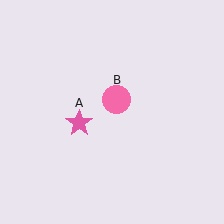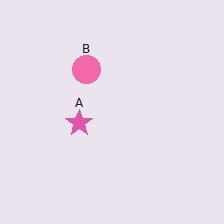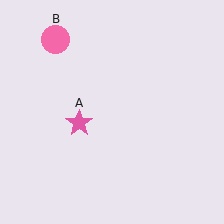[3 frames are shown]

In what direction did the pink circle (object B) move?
The pink circle (object B) moved up and to the left.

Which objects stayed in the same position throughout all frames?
Pink star (object A) remained stationary.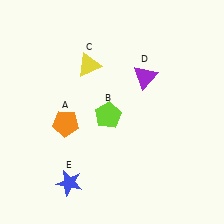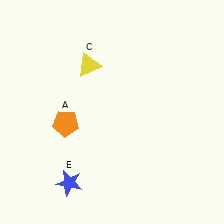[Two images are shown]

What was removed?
The lime pentagon (B), the purple triangle (D) were removed in Image 2.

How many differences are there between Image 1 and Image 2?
There are 2 differences between the two images.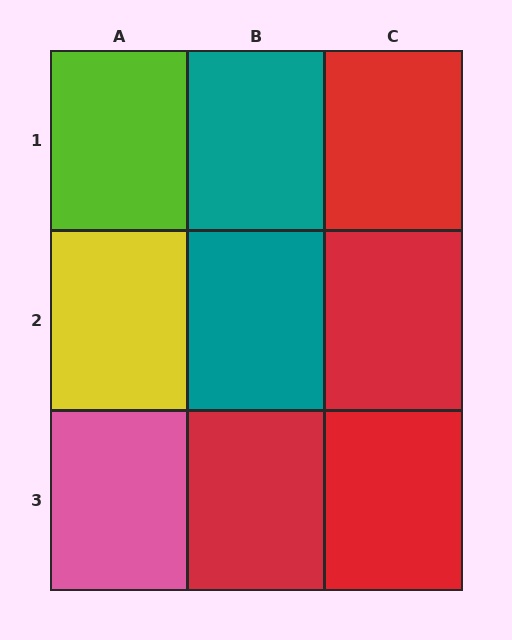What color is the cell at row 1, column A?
Lime.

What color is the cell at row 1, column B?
Teal.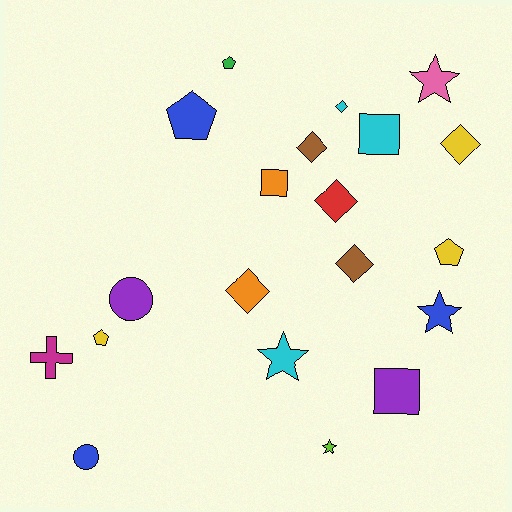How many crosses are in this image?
There is 1 cross.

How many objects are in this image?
There are 20 objects.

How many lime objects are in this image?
There is 1 lime object.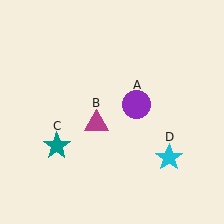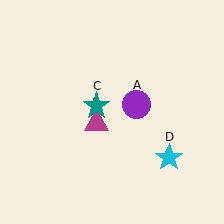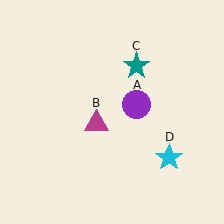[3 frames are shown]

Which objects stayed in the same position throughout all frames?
Purple circle (object A) and magenta triangle (object B) and cyan star (object D) remained stationary.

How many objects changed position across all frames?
1 object changed position: teal star (object C).